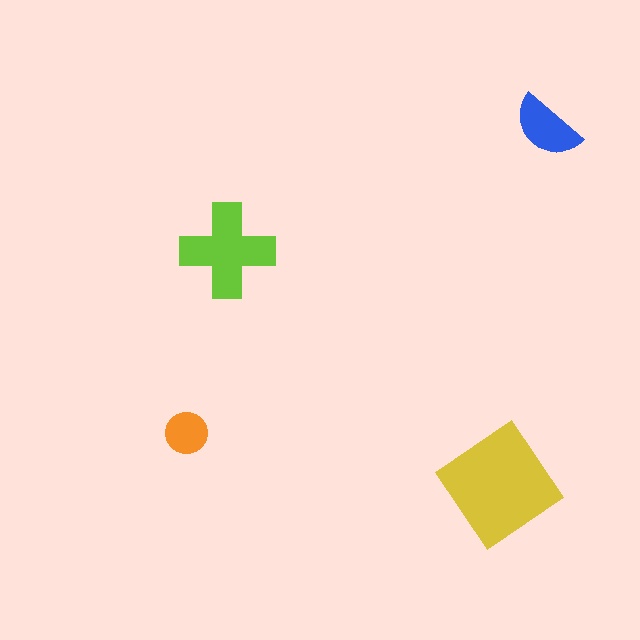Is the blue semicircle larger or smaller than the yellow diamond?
Smaller.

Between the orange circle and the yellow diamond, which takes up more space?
The yellow diamond.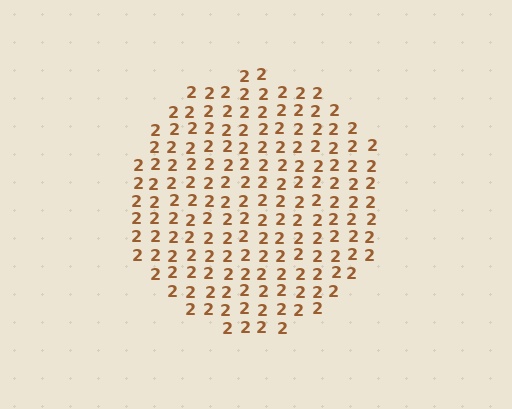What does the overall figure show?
The overall figure shows a circle.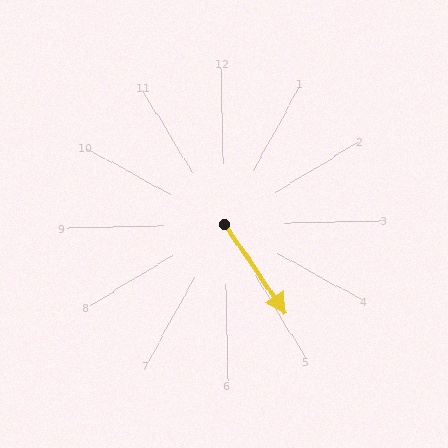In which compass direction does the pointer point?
Southeast.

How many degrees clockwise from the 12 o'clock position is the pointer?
Approximately 147 degrees.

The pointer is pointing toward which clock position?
Roughly 5 o'clock.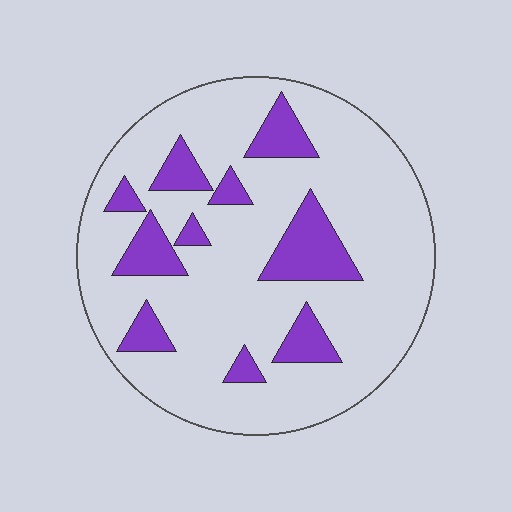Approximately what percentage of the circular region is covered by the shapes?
Approximately 20%.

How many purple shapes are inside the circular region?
10.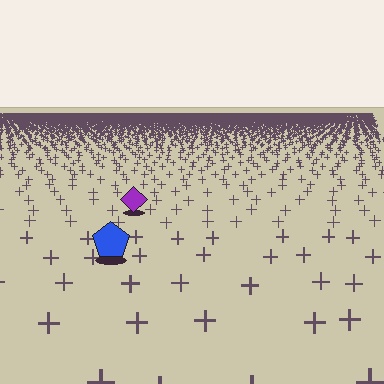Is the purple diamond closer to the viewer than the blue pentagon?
No. The blue pentagon is closer — you can tell from the texture gradient: the ground texture is coarser near it.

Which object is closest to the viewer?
The blue pentagon is closest. The texture marks near it are larger and more spread out.